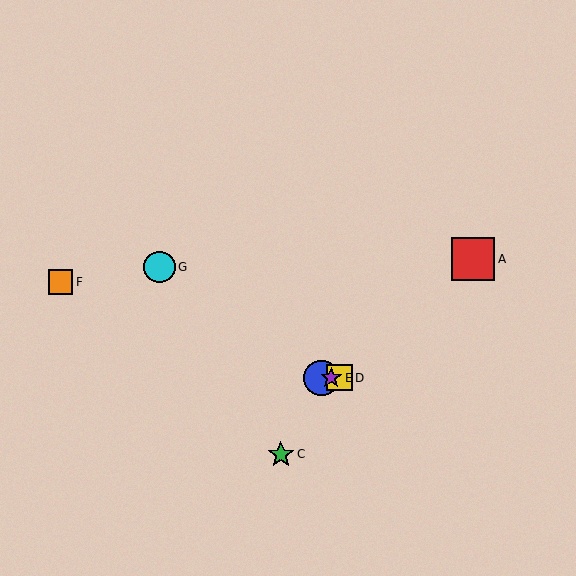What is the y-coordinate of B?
Object B is at y≈378.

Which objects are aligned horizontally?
Objects B, D, E are aligned horizontally.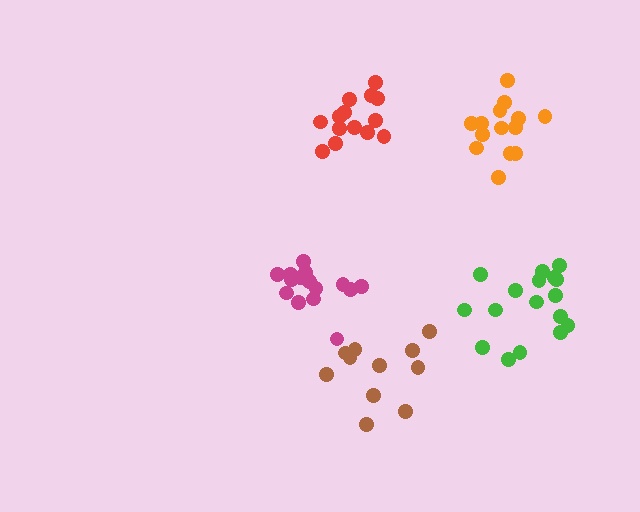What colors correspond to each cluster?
The clusters are colored: orange, brown, green, red, magenta.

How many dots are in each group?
Group 1: 14 dots, Group 2: 11 dots, Group 3: 17 dots, Group 4: 14 dots, Group 5: 15 dots (71 total).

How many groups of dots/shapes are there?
There are 5 groups.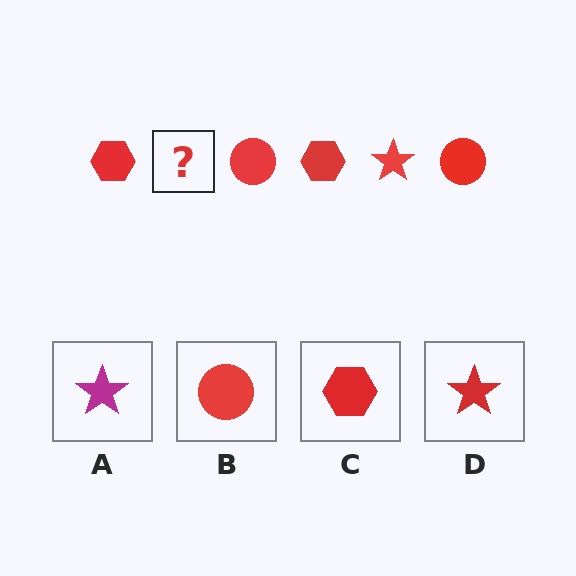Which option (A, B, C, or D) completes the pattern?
D.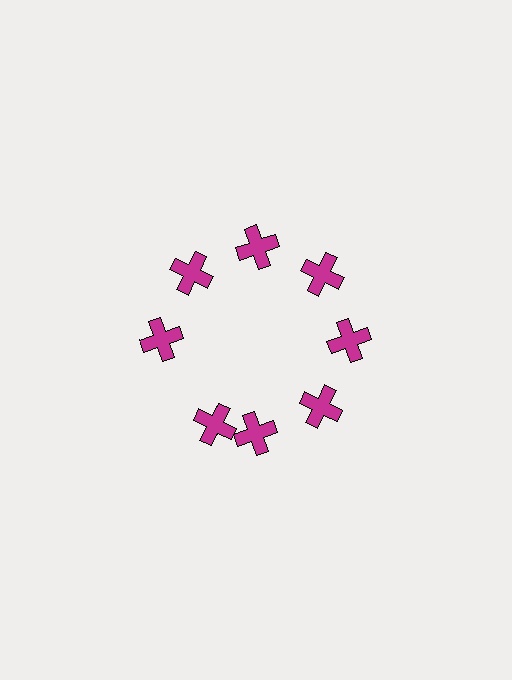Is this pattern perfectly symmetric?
No. The 8 magenta crosses are arranged in a ring, but one element near the 8 o'clock position is rotated out of alignment along the ring, breaking the 8-fold rotational symmetry.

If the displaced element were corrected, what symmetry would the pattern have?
It would have 8-fold rotational symmetry — the pattern would map onto itself every 45 degrees.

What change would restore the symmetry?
The symmetry would be restored by rotating it back into even spacing with its neighbors so that all 8 crosses sit at equal angles and equal distance from the center.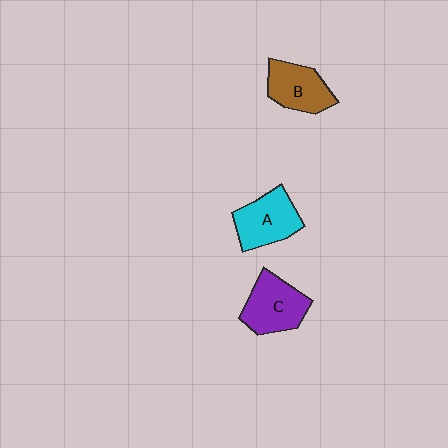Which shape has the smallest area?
Shape B (brown).